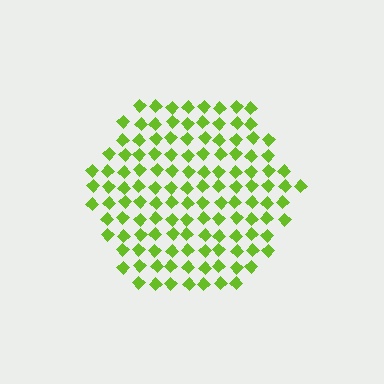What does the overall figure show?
The overall figure shows a hexagon.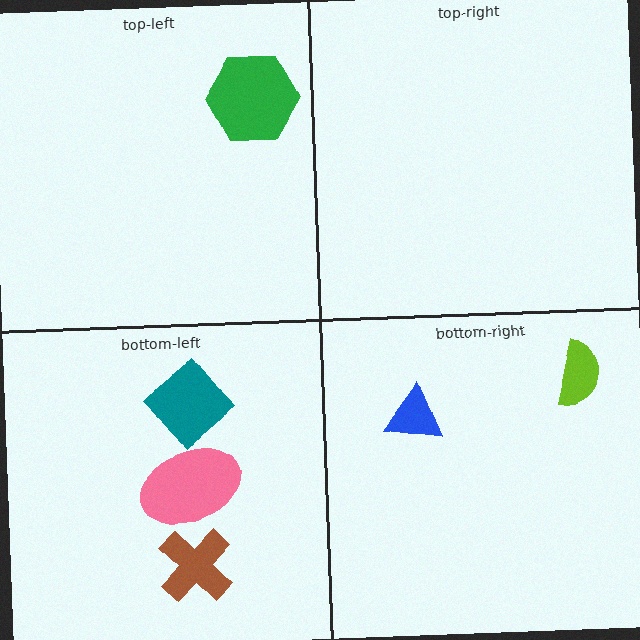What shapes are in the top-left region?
The green hexagon.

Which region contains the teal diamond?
The bottom-left region.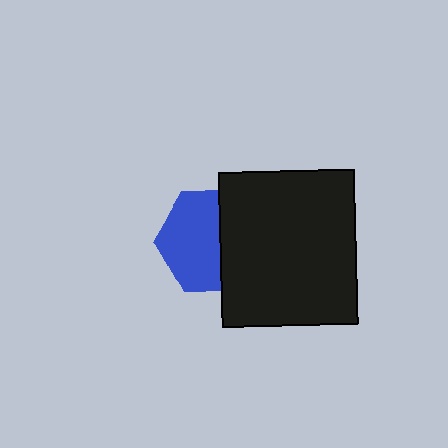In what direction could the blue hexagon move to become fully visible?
The blue hexagon could move left. That would shift it out from behind the black rectangle entirely.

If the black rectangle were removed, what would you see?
You would see the complete blue hexagon.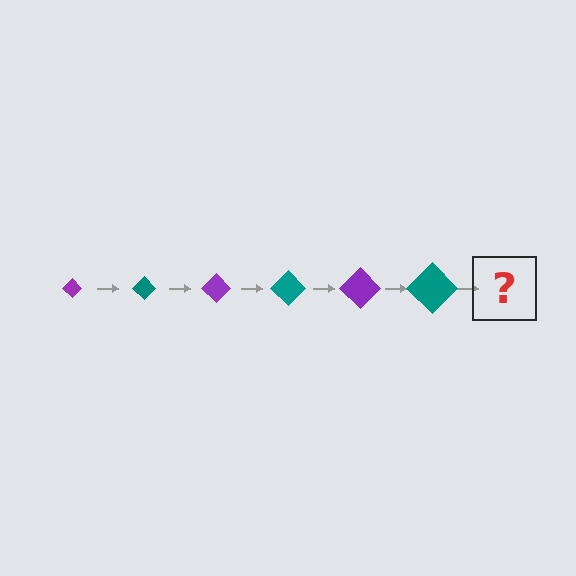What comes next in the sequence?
The next element should be a purple diamond, larger than the previous one.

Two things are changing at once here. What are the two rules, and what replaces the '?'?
The two rules are that the diamond grows larger each step and the color cycles through purple and teal. The '?' should be a purple diamond, larger than the previous one.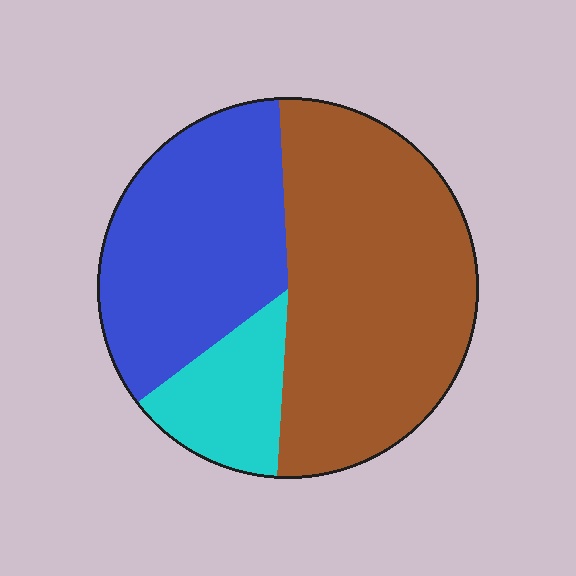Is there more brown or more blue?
Brown.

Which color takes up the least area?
Cyan, at roughly 15%.